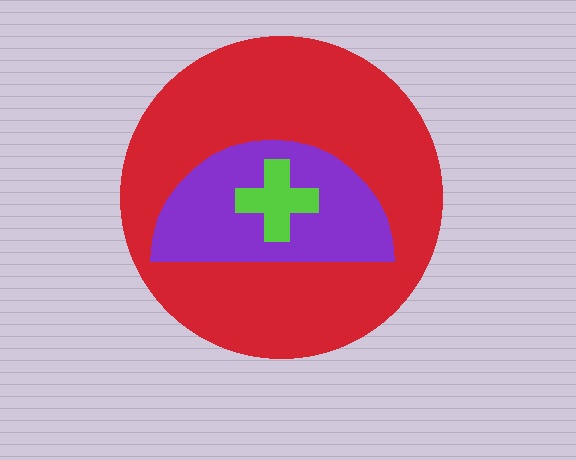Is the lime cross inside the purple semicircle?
Yes.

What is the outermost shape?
The red circle.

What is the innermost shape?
The lime cross.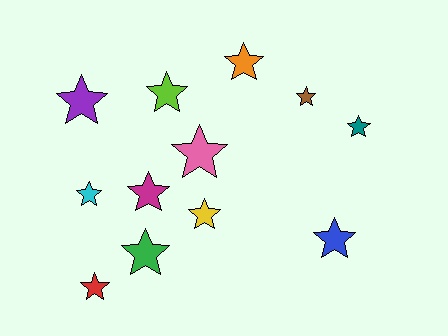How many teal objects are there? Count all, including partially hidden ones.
There is 1 teal object.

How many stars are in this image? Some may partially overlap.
There are 12 stars.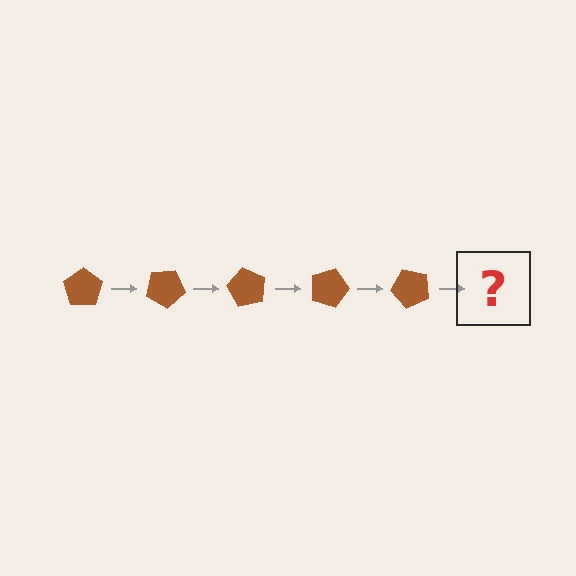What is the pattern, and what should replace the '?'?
The pattern is that the pentagon rotates 30 degrees each step. The '?' should be a brown pentagon rotated 150 degrees.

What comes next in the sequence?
The next element should be a brown pentagon rotated 150 degrees.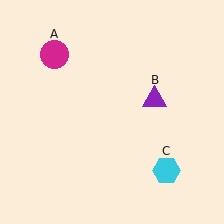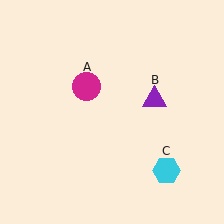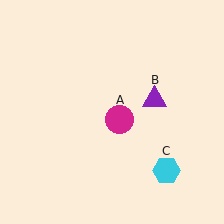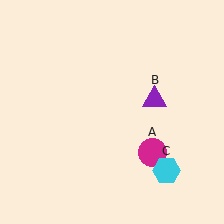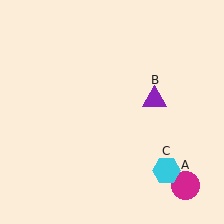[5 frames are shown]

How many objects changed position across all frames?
1 object changed position: magenta circle (object A).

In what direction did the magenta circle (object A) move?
The magenta circle (object A) moved down and to the right.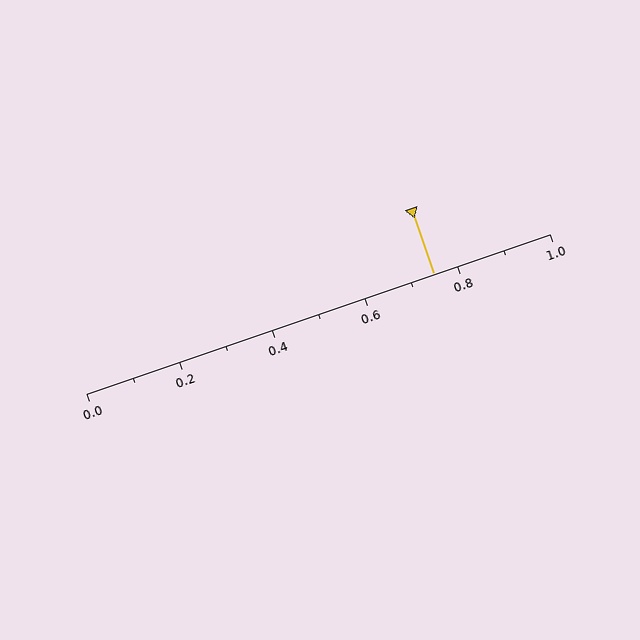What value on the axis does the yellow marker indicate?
The marker indicates approximately 0.75.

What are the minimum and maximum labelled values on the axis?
The axis runs from 0.0 to 1.0.